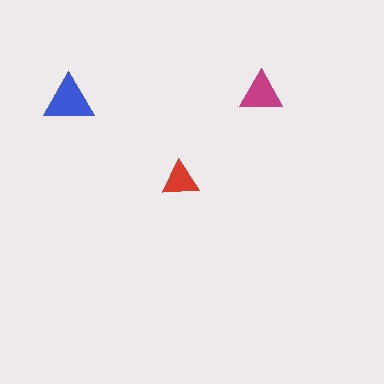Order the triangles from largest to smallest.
the blue one, the magenta one, the red one.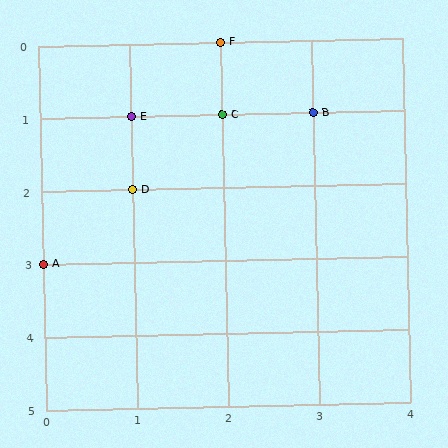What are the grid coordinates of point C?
Point C is at grid coordinates (2, 1).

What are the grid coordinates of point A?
Point A is at grid coordinates (0, 3).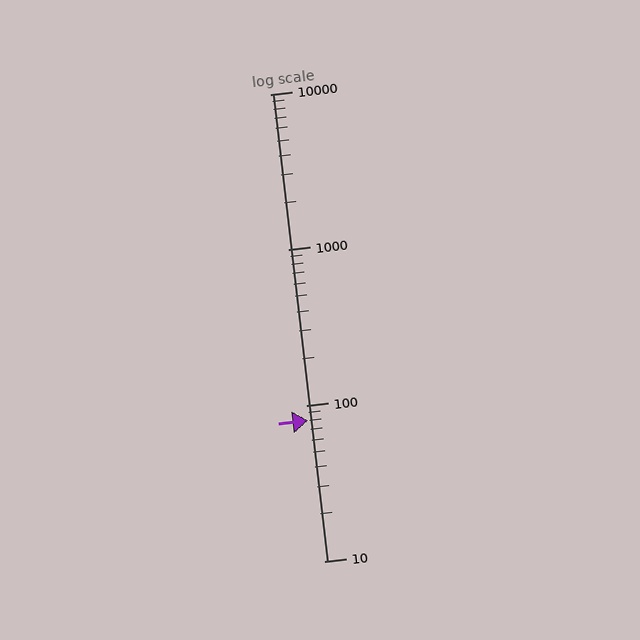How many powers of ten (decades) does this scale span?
The scale spans 3 decades, from 10 to 10000.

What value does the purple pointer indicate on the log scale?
The pointer indicates approximately 80.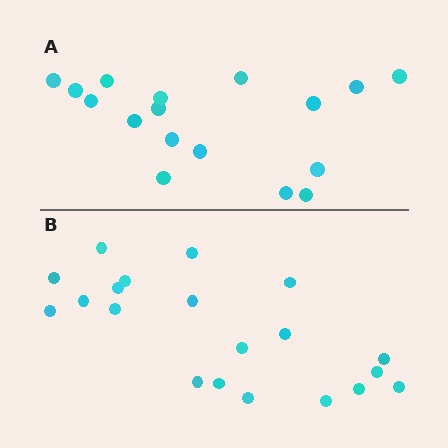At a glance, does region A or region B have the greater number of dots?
Region B (the bottom region) has more dots.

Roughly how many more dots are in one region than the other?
Region B has just a few more — roughly 2 or 3 more dots than region A.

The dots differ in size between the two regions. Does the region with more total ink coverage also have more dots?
No. Region A has more total ink coverage because its dots are larger, but region B actually contains more individual dots. Total area can be misleading — the number of items is what matters here.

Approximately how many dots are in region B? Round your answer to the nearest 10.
About 20 dots.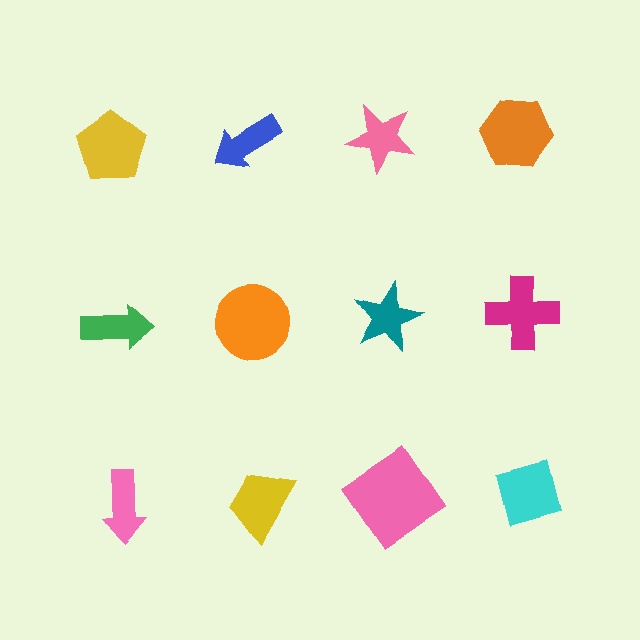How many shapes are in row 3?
4 shapes.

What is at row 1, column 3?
A pink star.